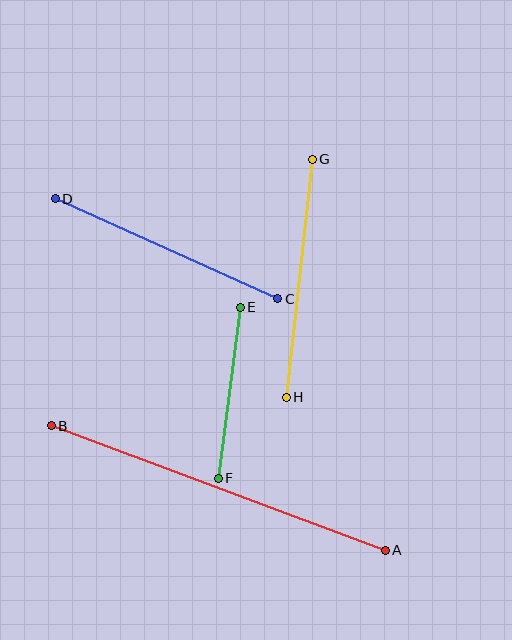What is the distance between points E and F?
The distance is approximately 172 pixels.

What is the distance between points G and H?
The distance is approximately 240 pixels.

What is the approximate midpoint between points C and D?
The midpoint is at approximately (167, 249) pixels.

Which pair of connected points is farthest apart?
Points A and B are farthest apart.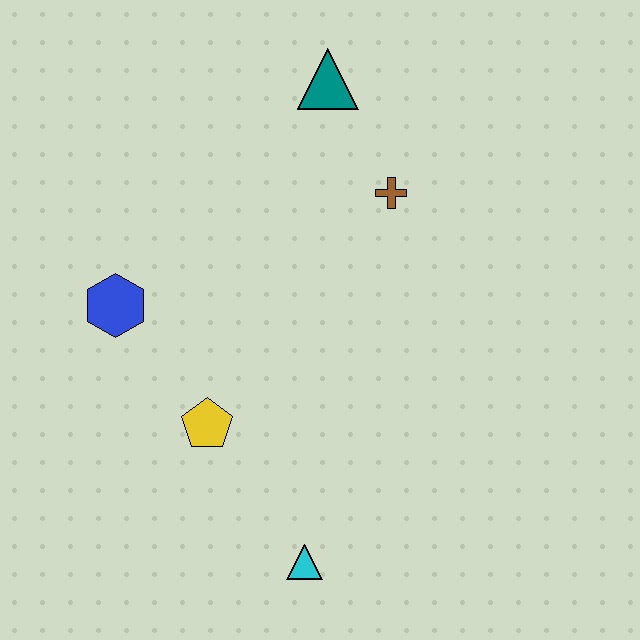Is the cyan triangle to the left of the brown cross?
Yes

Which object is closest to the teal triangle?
The brown cross is closest to the teal triangle.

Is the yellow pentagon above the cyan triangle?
Yes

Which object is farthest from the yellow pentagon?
The teal triangle is farthest from the yellow pentagon.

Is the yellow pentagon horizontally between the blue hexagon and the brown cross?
Yes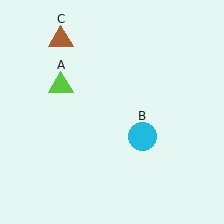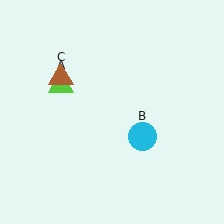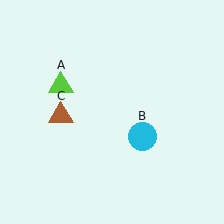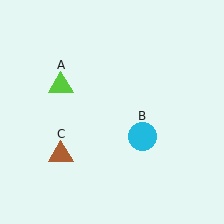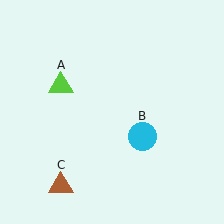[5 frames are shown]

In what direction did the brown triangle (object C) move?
The brown triangle (object C) moved down.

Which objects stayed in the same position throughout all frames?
Lime triangle (object A) and cyan circle (object B) remained stationary.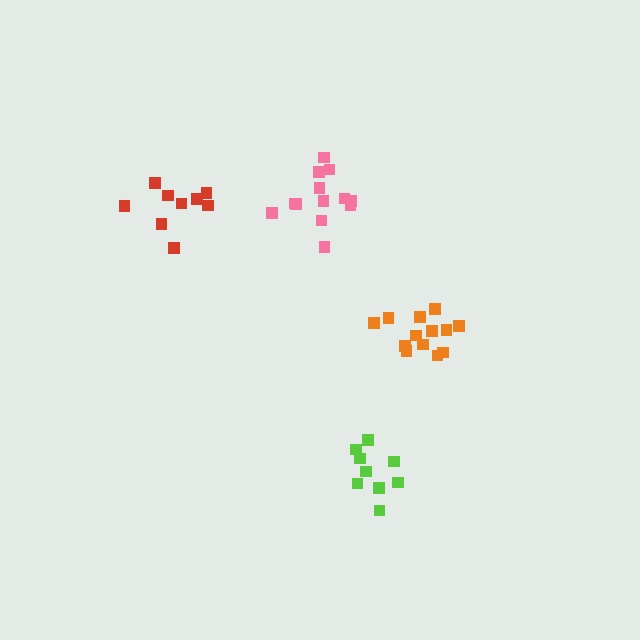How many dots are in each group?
Group 1: 9 dots, Group 2: 13 dots, Group 3: 13 dots, Group 4: 9 dots (44 total).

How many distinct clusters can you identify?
There are 4 distinct clusters.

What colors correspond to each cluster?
The clusters are colored: red, orange, pink, lime.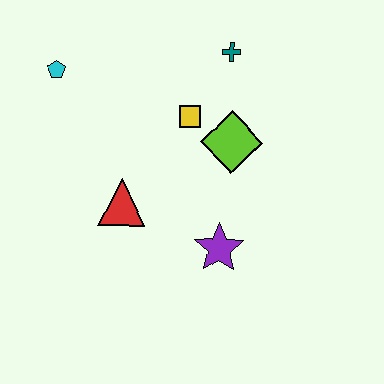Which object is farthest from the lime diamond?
The cyan pentagon is farthest from the lime diamond.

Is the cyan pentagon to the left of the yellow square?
Yes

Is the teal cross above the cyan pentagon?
Yes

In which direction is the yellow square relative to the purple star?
The yellow square is above the purple star.